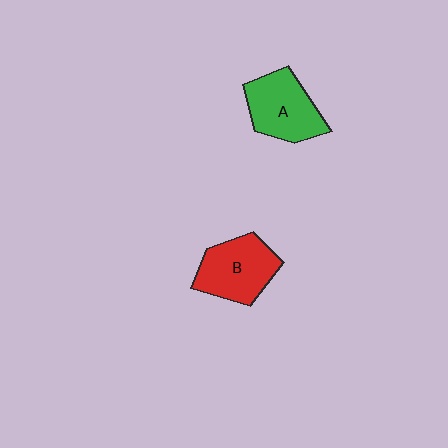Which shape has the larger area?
Shape B (red).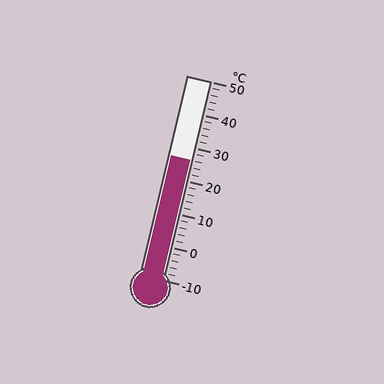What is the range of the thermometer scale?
The thermometer scale ranges from -10°C to 50°C.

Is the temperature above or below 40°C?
The temperature is below 40°C.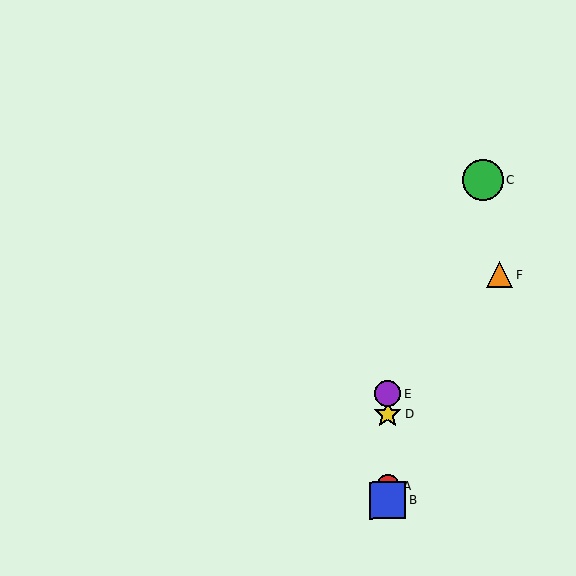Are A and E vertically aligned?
Yes, both are at x≈388.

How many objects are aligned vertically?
4 objects (A, B, D, E) are aligned vertically.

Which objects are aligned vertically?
Objects A, B, D, E are aligned vertically.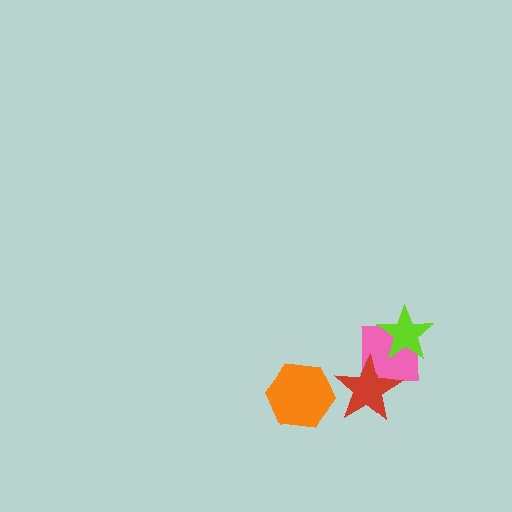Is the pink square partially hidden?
Yes, it is partially covered by another shape.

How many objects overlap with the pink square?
2 objects overlap with the pink square.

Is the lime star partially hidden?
No, no other shape covers it.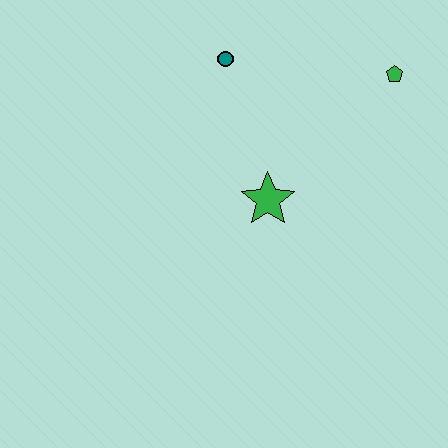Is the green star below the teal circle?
Yes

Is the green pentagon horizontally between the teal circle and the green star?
No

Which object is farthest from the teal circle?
The green pentagon is farthest from the teal circle.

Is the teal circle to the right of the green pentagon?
No